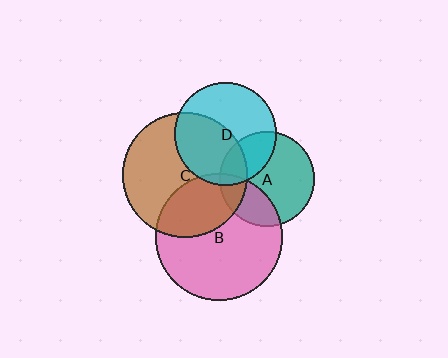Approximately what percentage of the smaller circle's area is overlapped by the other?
Approximately 5%.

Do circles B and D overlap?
Yes.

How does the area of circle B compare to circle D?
Approximately 1.5 times.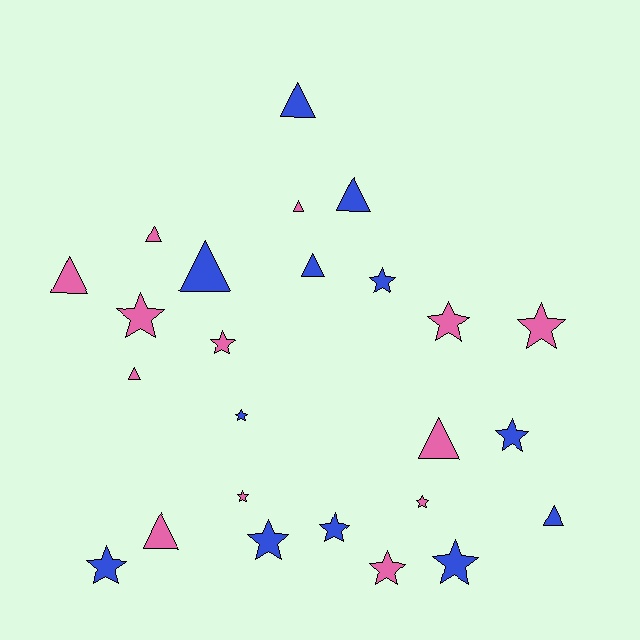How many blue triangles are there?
There are 5 blue triangles.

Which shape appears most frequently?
Star, with 14 objects.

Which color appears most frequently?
Pink, with 13 objects.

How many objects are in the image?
There are 25 objects.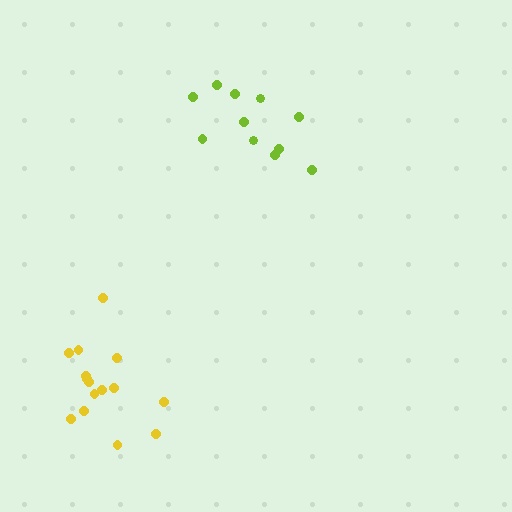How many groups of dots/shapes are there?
There are 2 groups.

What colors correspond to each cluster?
The clusters are colored: yellow, lime.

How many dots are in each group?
Group 1: 15 dots, Group 2: 11 dots (26 total).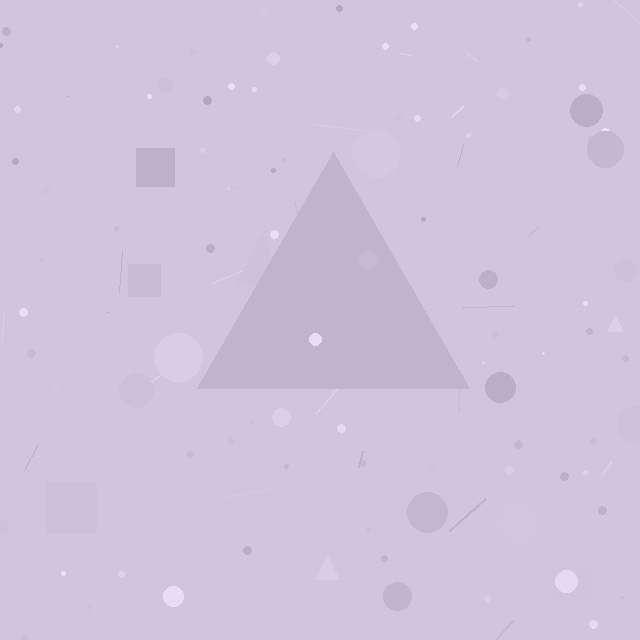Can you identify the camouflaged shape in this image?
The camouflaged shape is a triangle.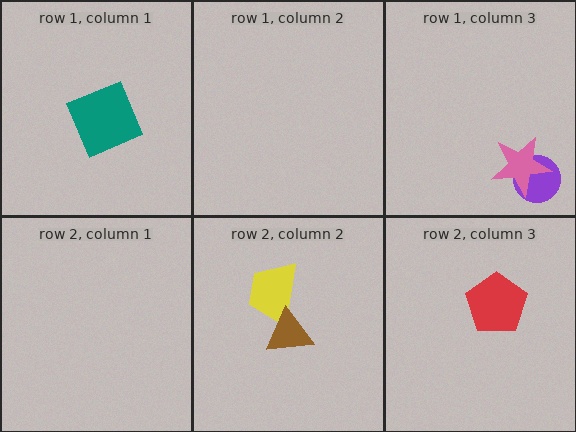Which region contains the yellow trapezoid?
The row 2, column 2 region.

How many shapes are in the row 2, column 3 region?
1.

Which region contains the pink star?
The row 1, column 3 region.